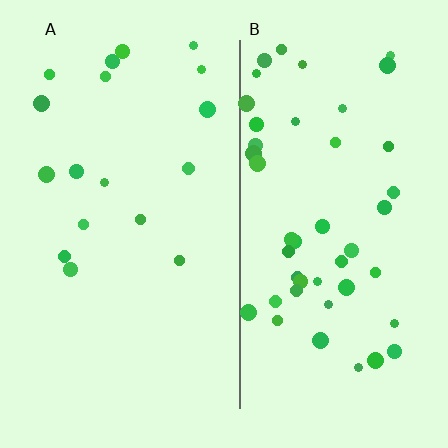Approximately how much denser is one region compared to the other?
Approximately 2.6× — region B over region A.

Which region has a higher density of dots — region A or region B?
B (the right).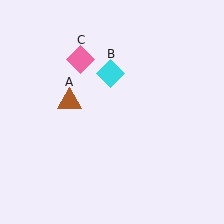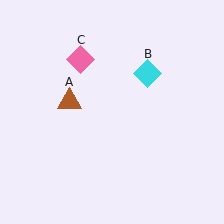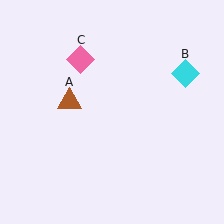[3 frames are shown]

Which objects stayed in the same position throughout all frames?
Brown triangle (object A) and pink diamond (object C) remained stationary.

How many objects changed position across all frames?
1 object changed position: cyan diamond (object B).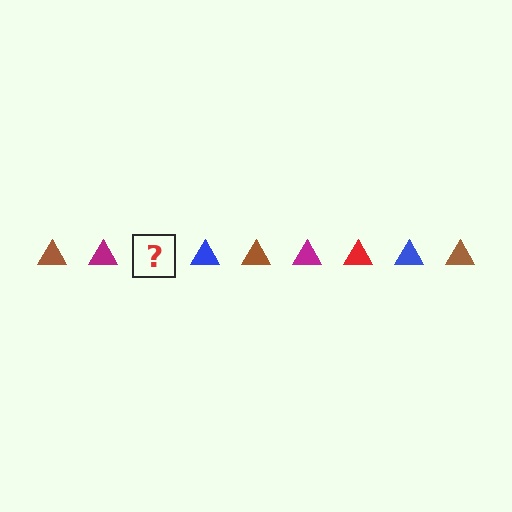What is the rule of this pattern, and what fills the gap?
The rule is that the pattern cycles through brown, magenta, red, blue triangles. The gap should be filled with a red triangle.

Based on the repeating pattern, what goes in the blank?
The blank should be a red triangle.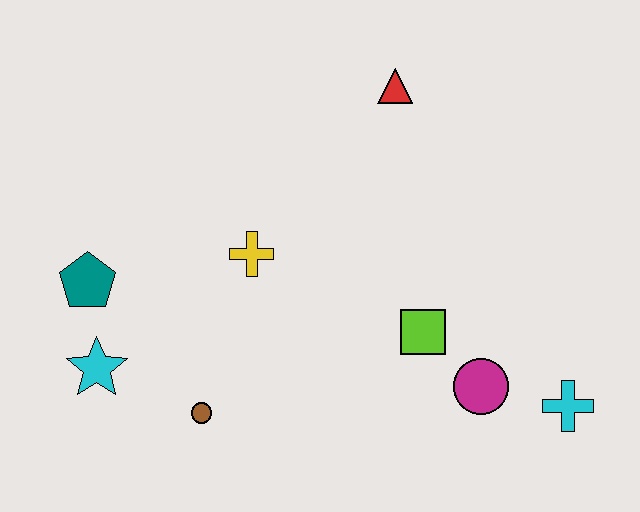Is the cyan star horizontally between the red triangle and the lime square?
No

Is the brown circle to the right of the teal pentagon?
Yes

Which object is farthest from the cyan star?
The cyan cross is farthest from the cyan star.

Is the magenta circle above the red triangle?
No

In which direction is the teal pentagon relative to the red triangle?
The teal pentagon is to the left of the red triangle.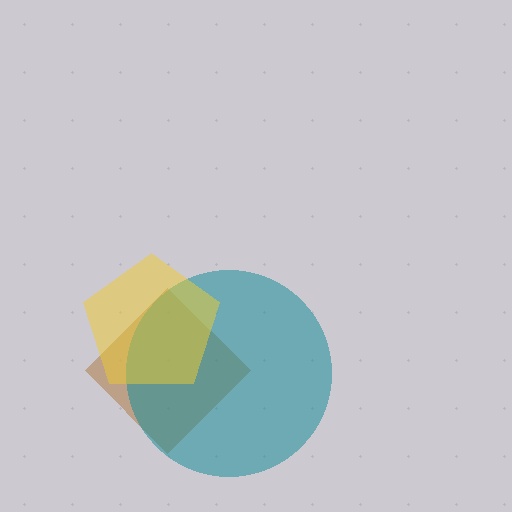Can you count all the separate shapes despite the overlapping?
Yes, there are 3 separate shapes.